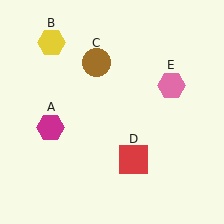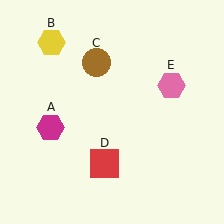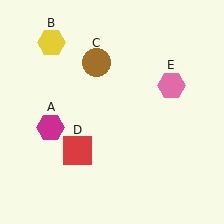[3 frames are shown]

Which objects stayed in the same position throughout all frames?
Magenta hexagon (object A) and yellow hexagon (object B) and brown circle (object C) and pink hexagon (object E) remained stationary.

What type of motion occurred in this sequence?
The red square (object D) rotated clockwise around the center of the scene.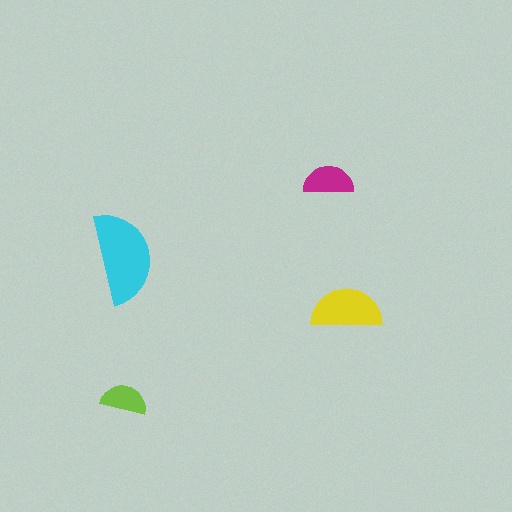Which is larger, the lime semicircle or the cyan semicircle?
The cyan one.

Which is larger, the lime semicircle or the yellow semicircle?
The yellow one.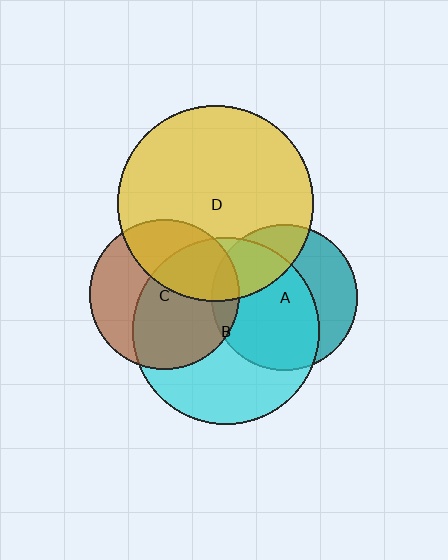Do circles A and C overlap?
Yes.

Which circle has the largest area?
Circle D (yellow).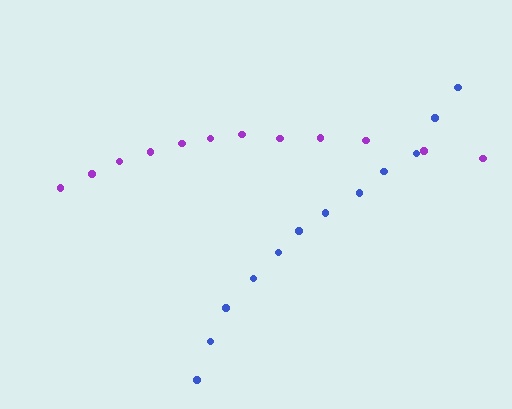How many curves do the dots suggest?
There are 2 distinct paths.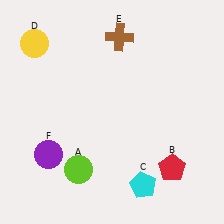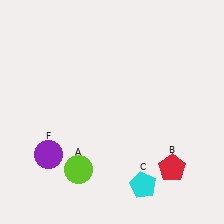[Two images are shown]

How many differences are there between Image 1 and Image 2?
There are 2 differences between the two images.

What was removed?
The yellow circle (D), the brown cross (E) were removed in Image 2.